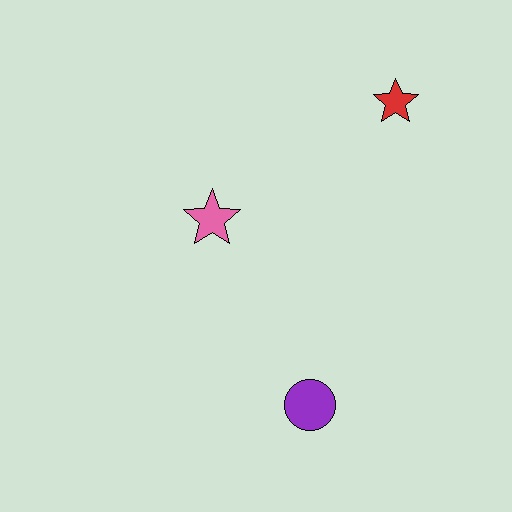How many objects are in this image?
There are 3 objects.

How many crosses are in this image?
There are no crosses.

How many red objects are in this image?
There is 1 red object.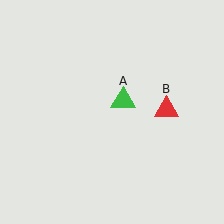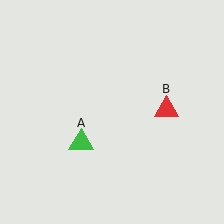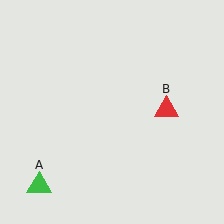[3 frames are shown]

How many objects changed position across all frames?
1 object changed position: green triangle (object A).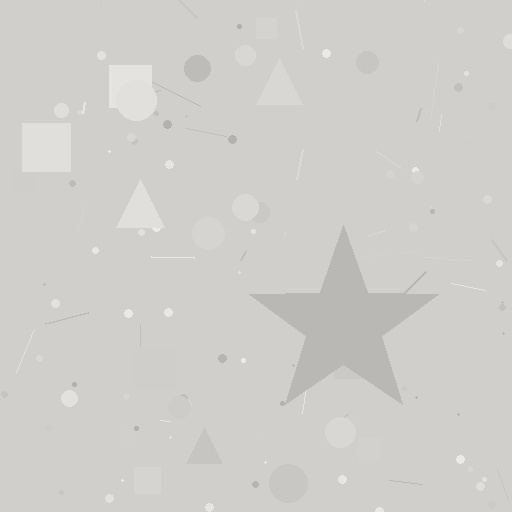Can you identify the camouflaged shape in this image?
The camouflaged shape is a star.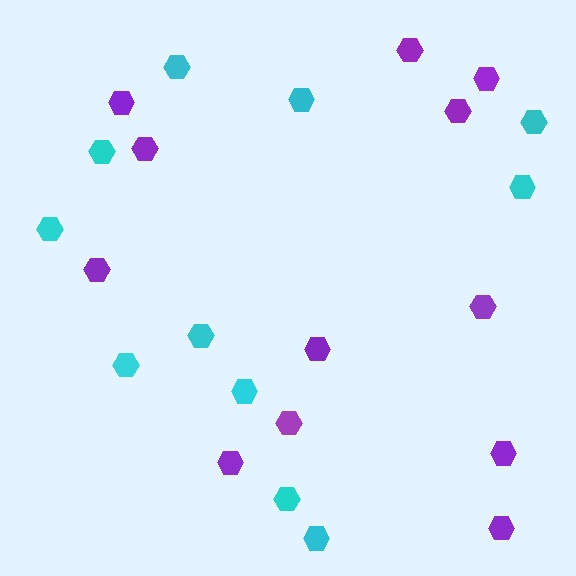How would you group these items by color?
There are 2 groups: one group of purple hexagons (12) and one group of cyan hexagons (11).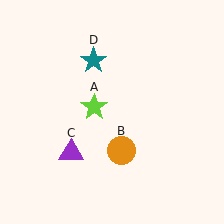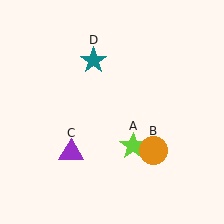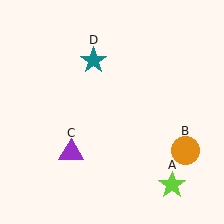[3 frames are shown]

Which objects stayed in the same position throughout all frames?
Purple triangle (object C) and teal star (object D) remained stationary.